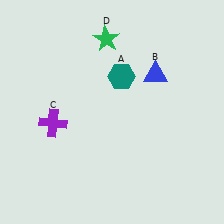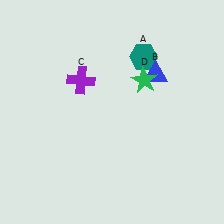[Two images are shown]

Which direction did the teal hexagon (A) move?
The teal hexagon (A) moved right.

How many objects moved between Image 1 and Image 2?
3 objects moved between the two images.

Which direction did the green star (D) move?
The green star (D) moved down.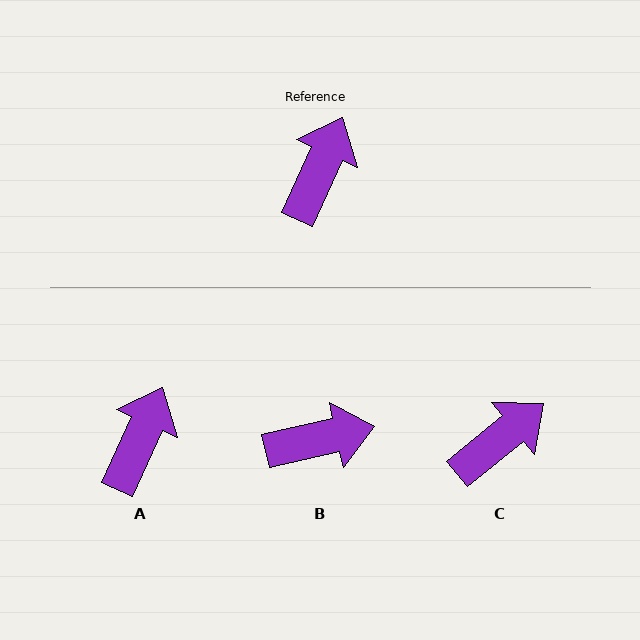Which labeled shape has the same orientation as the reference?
A.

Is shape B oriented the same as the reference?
No, it is off by about 53 degrees.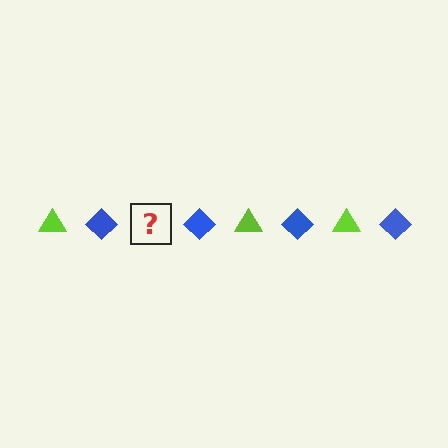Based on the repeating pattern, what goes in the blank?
The blank should be a lime triangle.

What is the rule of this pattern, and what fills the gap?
The rule is that the pattern alternates between lime triangle and blue diamond. The gap should be filled with a lime triangle.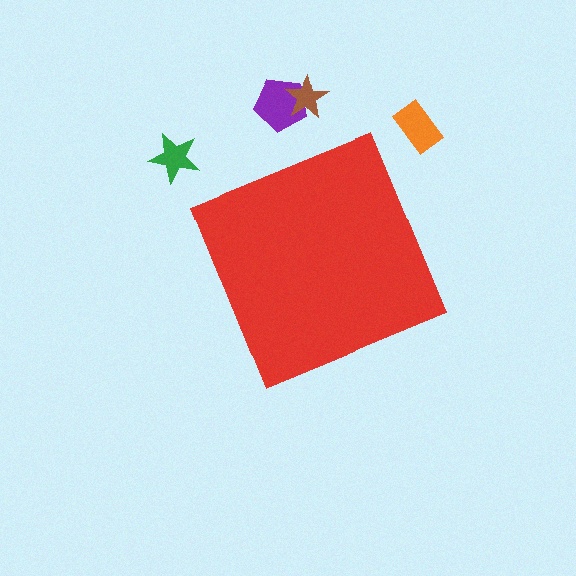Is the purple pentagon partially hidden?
No, the purple pentagon is fully visible.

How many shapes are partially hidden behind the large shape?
0 shapes are partially hidden.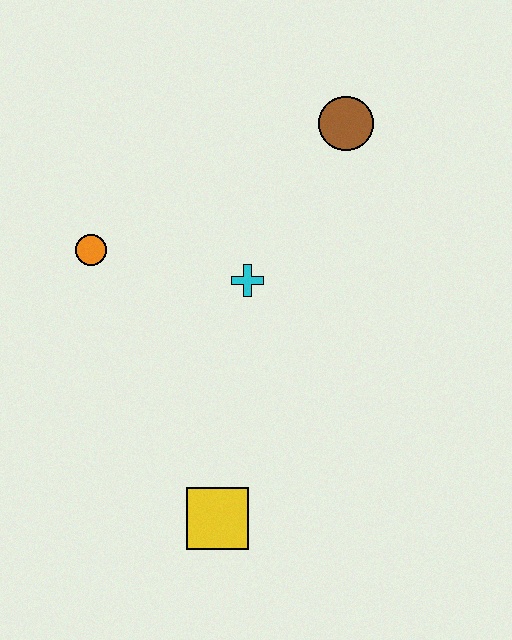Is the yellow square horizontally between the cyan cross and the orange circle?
Yes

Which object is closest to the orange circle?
The cyan cross is closest to the orange circle.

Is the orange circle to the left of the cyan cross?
Yes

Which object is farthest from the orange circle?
The yellow square is farthest from the orange circle.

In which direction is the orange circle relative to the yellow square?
The orange circle is above the yellow square.